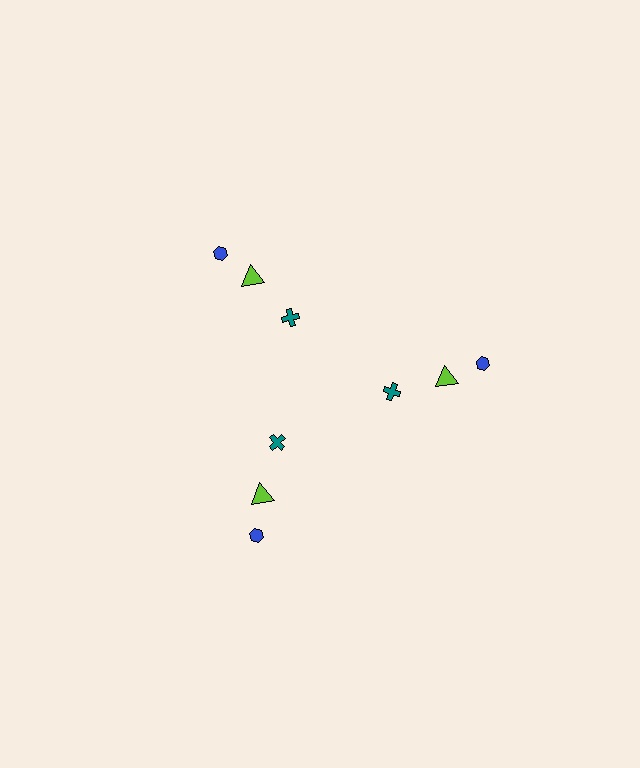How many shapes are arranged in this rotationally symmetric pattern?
There are 9 shapes, arranged in 3 groups of 3.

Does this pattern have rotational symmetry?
Yes, this pattern has 3-fold rotational symmetry. It looks the same after rotating 120 degrees around the center.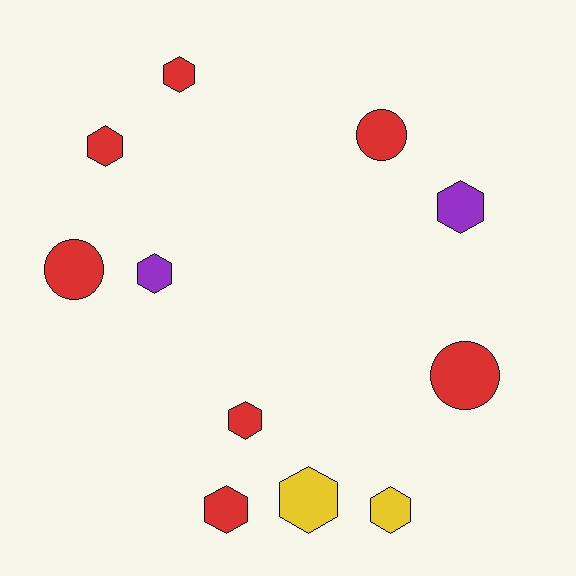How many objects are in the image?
There are 11 objects.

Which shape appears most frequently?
Hexagon, with 8 objects.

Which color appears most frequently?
Red, with 7 objects.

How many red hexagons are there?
There are 4 red hexagons.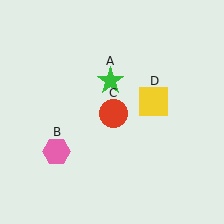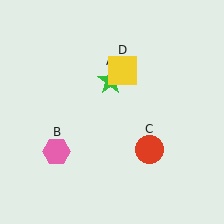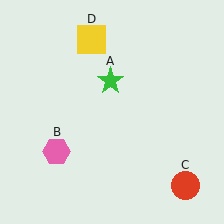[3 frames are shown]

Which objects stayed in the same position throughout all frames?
Green star (object A) and pink hexagon (object B) remained stationary.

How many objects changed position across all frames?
2 objects changed position: red circle (object C), yellow square (object D).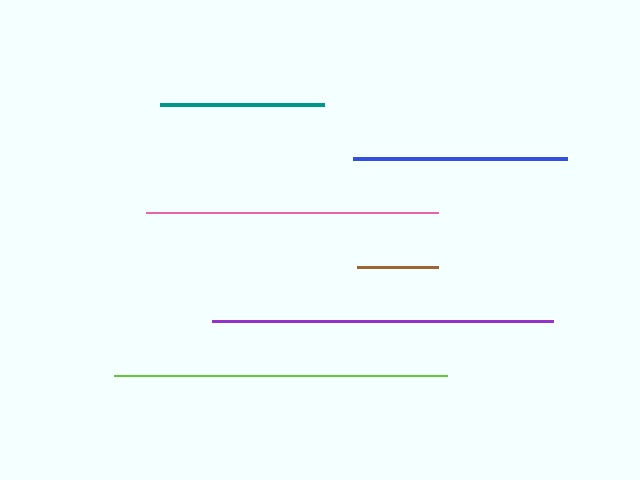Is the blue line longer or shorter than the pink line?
The pink line is longer than the blue line.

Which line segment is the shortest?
The brown line is the shortest at approximately 82 pixels.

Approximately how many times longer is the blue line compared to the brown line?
The blue line is approximately 2.6 times the length of the brown line.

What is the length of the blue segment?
The blue segment is approximately 214 pixels long.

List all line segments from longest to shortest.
From longest to shortest: purple, lime, pink, blue, teal, brown.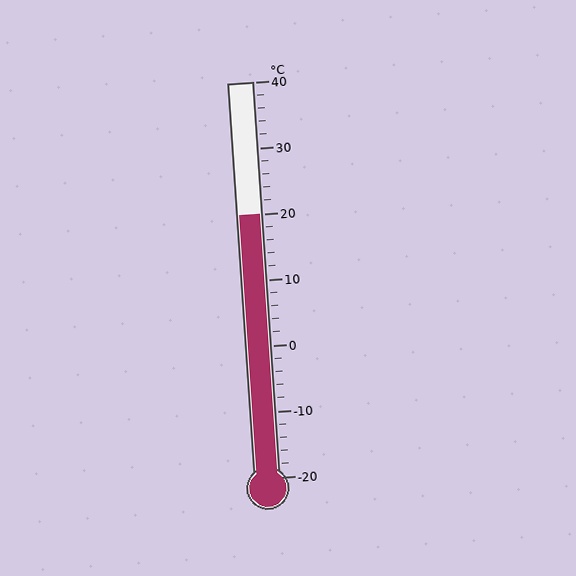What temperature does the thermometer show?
The thermometer shows approximately 20°C.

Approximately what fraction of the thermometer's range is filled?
The thermometer is filled to approximately 65% of its range.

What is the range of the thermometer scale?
The thermometer scale ranges from -20°C to 40°C.